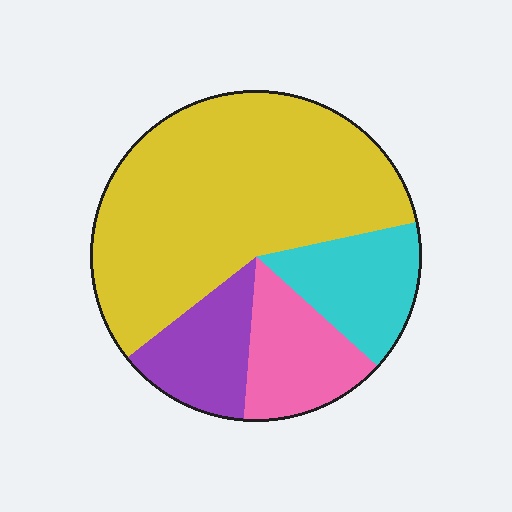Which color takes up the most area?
Yellow, at roughly 55%.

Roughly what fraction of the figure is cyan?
Cyan covers 15% of the figure.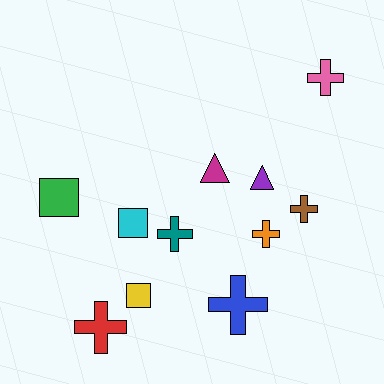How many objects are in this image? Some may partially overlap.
There are 11 objects.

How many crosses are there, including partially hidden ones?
There are 6 crosses.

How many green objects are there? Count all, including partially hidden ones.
There is 1 green object.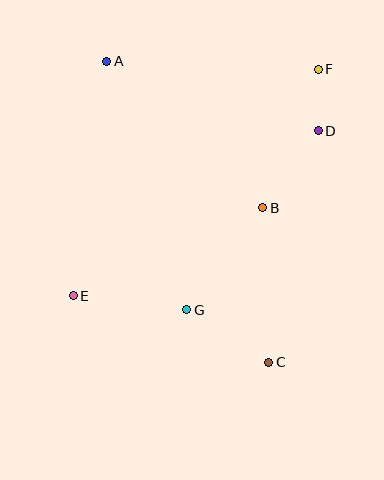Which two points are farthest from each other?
Points A and C are farthest from each other.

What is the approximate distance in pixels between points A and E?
The distance between A and E is approximately 237 pixels.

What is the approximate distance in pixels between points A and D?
The distance between A and D is approximately 222 pixels.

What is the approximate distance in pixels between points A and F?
The distance between A and F is approximately 211 pixels.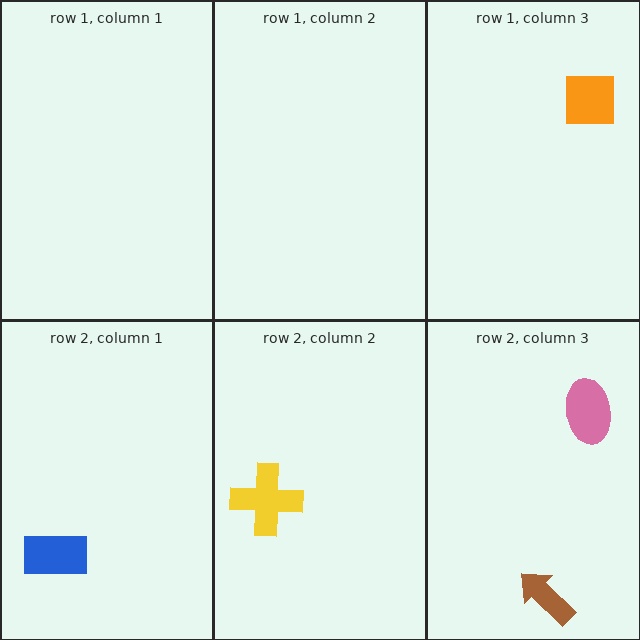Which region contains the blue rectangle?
The row 2, column 1 region.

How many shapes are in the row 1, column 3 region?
1.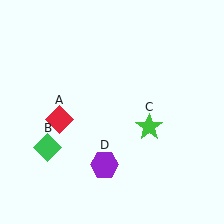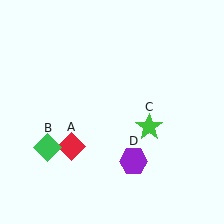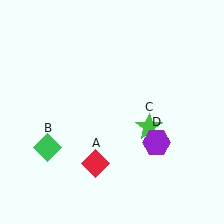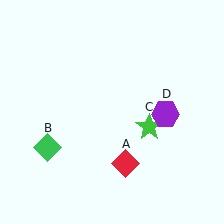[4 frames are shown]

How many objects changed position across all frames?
2 objects changed position: red diamond (object A), purple hexagon (object D).